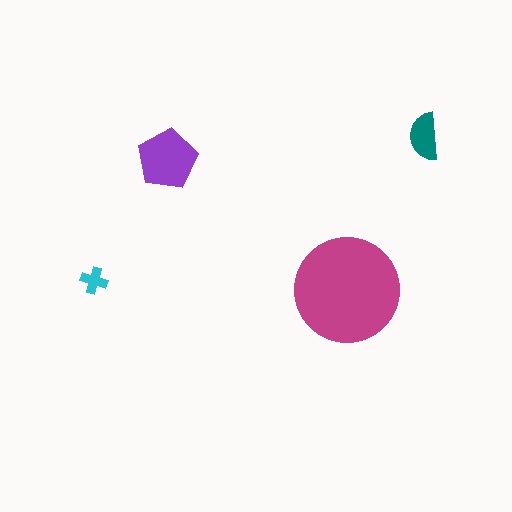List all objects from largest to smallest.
The magenta circle, the purple pentagon, the teal semicircle, the cyan cross.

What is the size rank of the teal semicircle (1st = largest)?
3rd.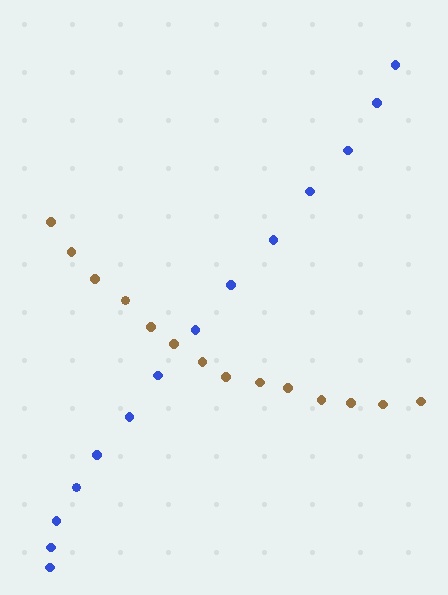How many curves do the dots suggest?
There are 2 distinct paths.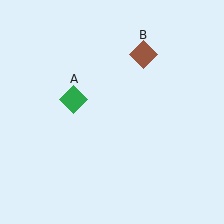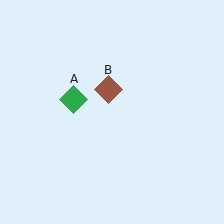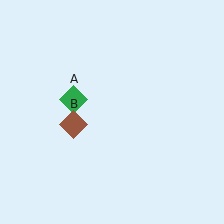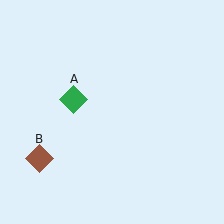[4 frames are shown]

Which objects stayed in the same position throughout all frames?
Green diamond (object A) remained stationary.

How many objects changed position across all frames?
1 object changed position: brown diamond (object B).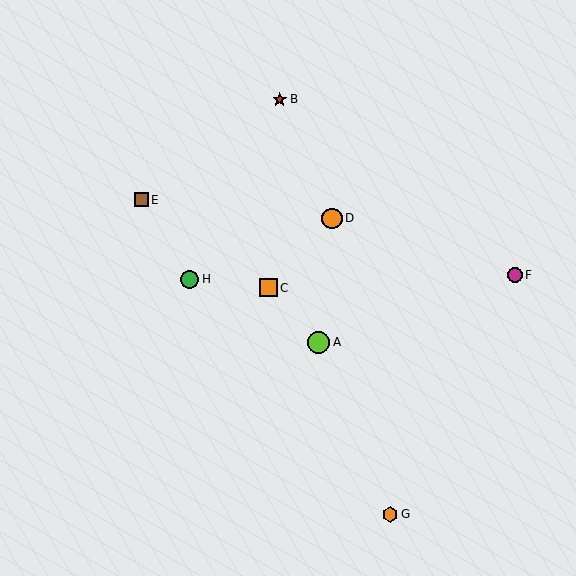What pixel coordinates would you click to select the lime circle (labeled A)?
Click at (319, 342) to select the lime circle A.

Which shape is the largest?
The lime circle (labeled A) is the largest.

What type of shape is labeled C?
Shape C is an orange square.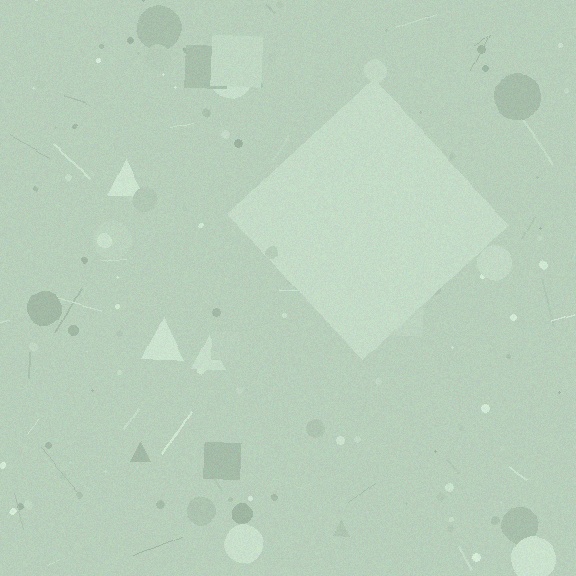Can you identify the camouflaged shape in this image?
The camouflaged shape is a diamond.